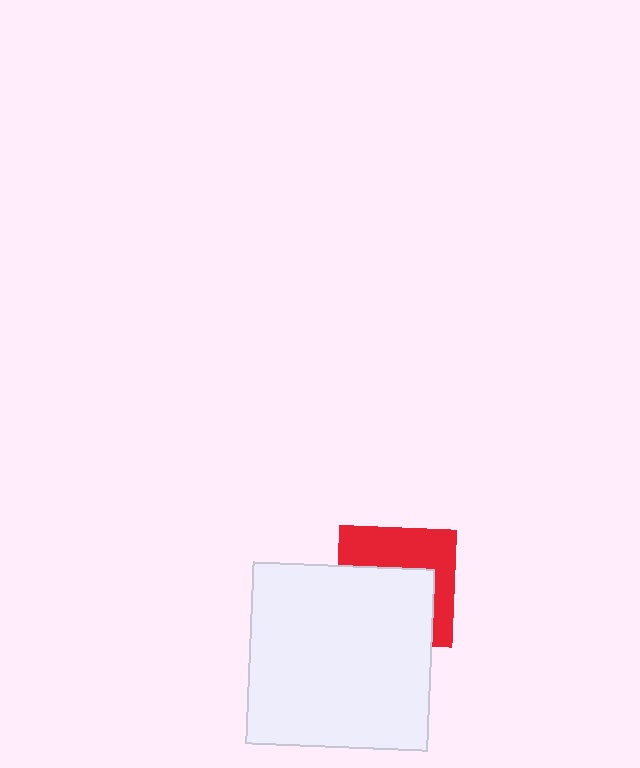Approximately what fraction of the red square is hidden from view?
Roughly 55% of the red square is hidden behind the white square.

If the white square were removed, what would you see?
You would see the complete red square.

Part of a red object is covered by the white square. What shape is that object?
It is a square.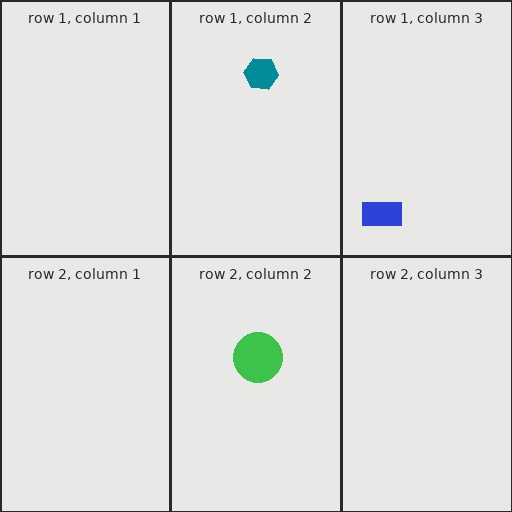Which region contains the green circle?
The row 2, column 2 region.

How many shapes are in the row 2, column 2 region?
1.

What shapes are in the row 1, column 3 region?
The blue rectangle.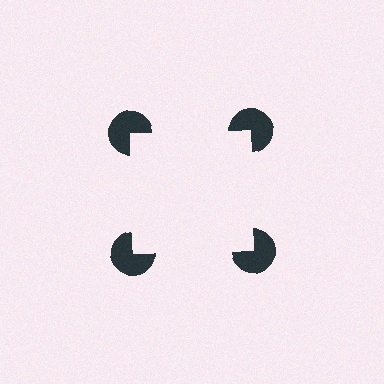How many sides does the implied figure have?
4 sides.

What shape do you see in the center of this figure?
An illusory square — its edges are inferred from the aligned wedge cuts in the pac-man discs, not physically drawn.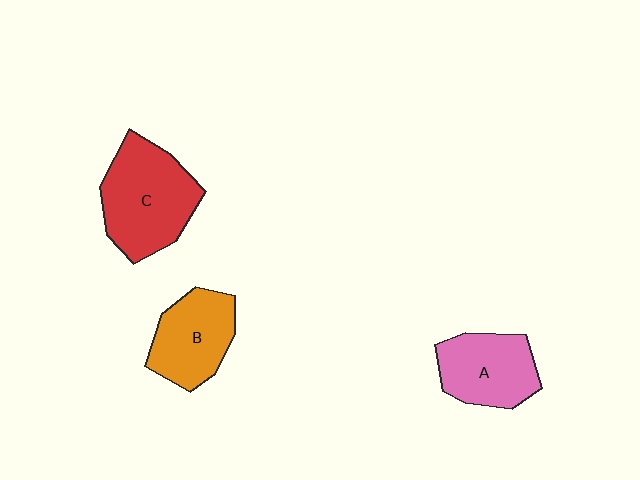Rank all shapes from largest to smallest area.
From largest to smallest: C (red), A (pink), B (orange).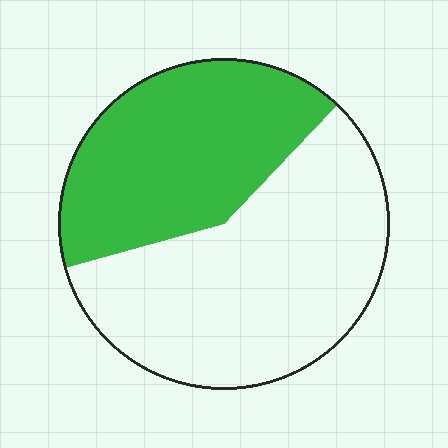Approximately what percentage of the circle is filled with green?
Approximately 40%.